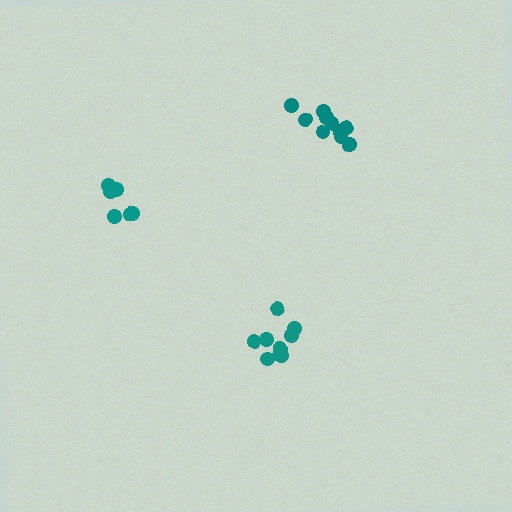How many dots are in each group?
Group 1: 6 dots, Group 2: 9 dots, Group 3: 11 dots (26 total).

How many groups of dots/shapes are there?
There are 3 groups.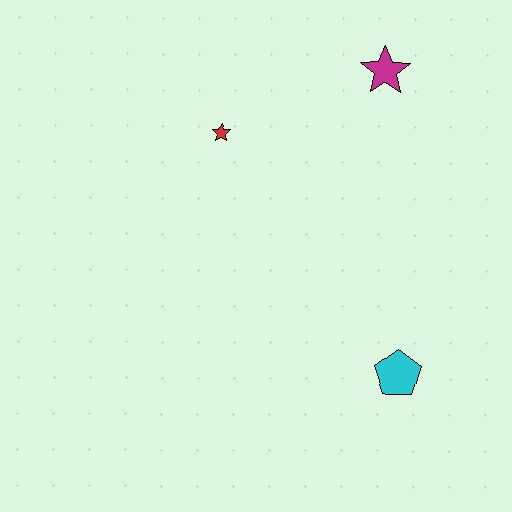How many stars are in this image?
There are 2 stars.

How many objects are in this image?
There are 3 objects.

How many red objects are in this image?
There is 1 red object.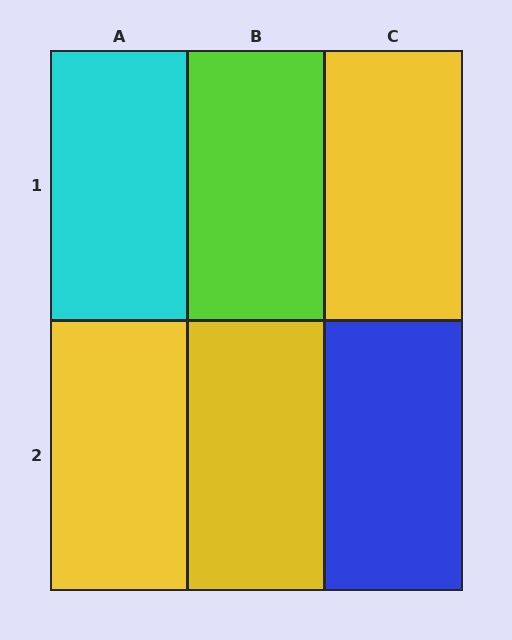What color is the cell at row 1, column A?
Cyan.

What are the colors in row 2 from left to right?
Yellow, yellow, blue.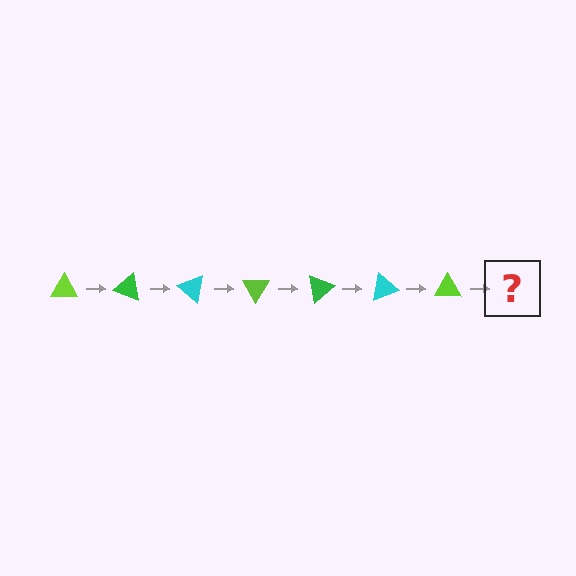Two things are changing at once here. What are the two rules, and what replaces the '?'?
The two rules are that it rotates 20 degrees each step and the color cycles through lime, green, and cyan. The '?' should be a green triangle, rotated 140 degrees from the start.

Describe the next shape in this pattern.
It should be a green triangle, rotated 140 degrees from the start.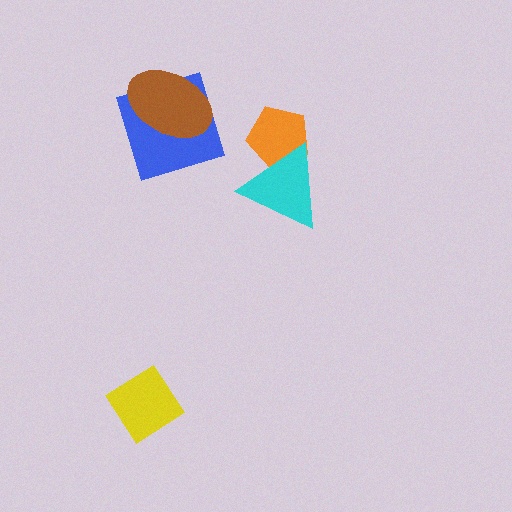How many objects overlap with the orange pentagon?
1 object overlaps with the orange pentagon.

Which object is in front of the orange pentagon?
The cyan triangle is in front of the orange pentagon.